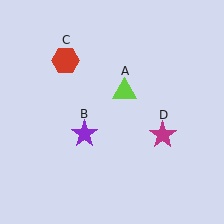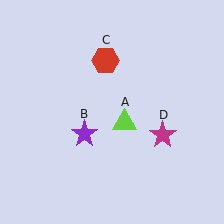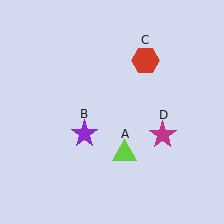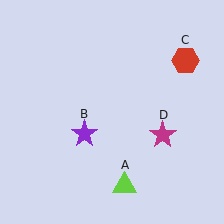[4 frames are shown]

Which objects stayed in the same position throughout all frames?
Purple star (object B) and magenta star (object D) remained stationary.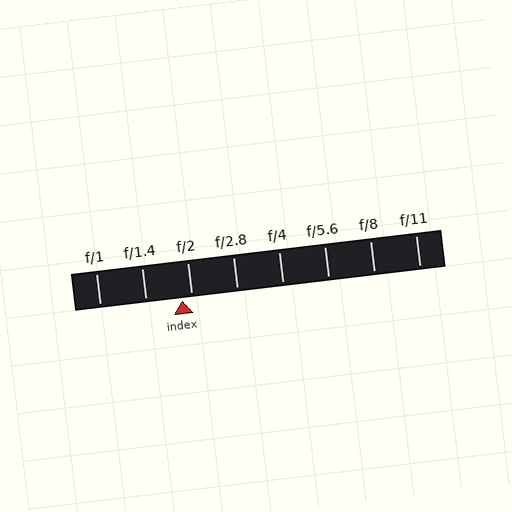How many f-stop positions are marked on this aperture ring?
There are 8 f-stop positions marked.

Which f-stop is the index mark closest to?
The index mark is closest to f/2.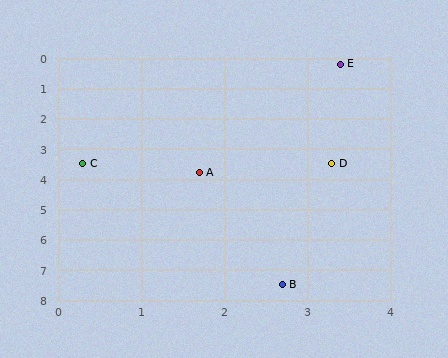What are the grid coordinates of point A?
Point A is at approximately (1.7, 3.8).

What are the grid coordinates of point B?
Point B is at approximately (2.7, 7.5).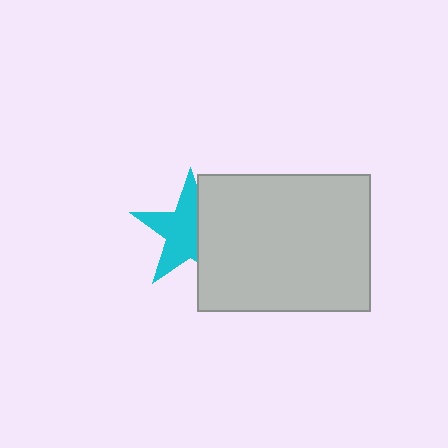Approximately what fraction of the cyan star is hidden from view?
Roughly 38% of the cyan star is hidden behind the light gray rectangle.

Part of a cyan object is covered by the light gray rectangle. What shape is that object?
It is a star.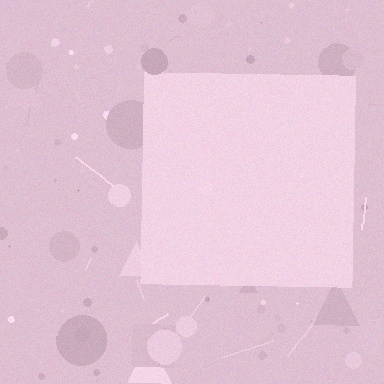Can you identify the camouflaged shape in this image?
The camouflaged shape is a square.